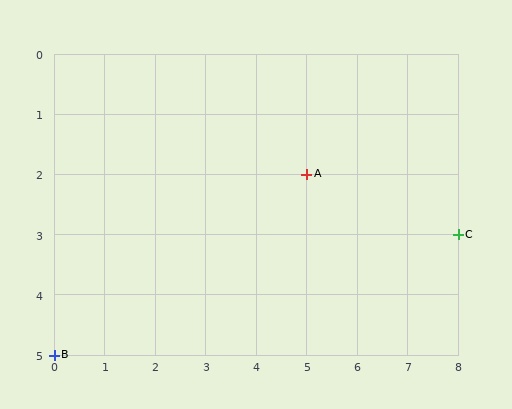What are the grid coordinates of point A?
Point A is at grid coordinates (5, 2).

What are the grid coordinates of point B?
Point B is at grid coordinates (0, 5).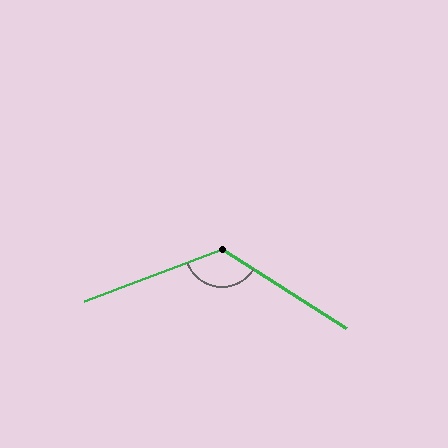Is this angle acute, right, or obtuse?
It is obtuse.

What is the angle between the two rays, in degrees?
Approximately 127 degrees.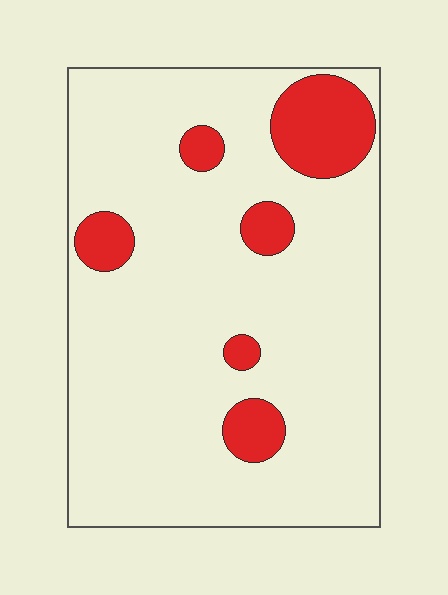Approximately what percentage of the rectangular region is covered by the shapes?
Approximately 15%.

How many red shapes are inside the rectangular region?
6.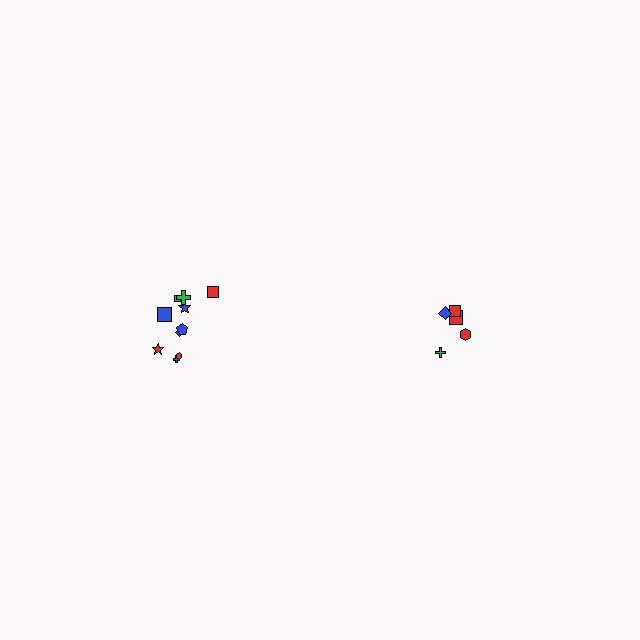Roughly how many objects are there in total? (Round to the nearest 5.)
Roughly 15 objects in total.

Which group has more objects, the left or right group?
The left group.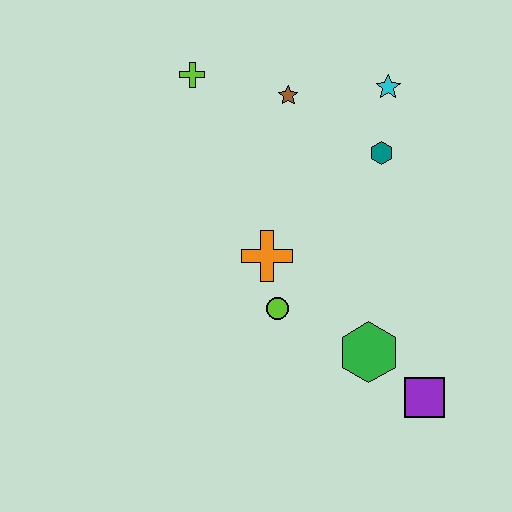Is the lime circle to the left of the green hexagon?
Yes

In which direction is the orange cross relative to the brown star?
The orange cross is below the brown star.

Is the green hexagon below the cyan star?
Yes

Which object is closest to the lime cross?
The brown star is closest to the lime cross.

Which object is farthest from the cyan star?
The purple square is farthest from the cyan star.